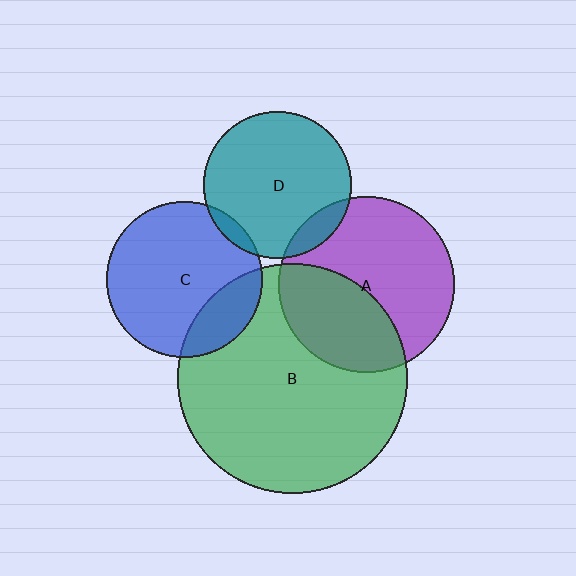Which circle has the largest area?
Circle B (green).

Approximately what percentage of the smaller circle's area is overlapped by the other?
Approximately 40%.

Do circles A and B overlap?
Yes.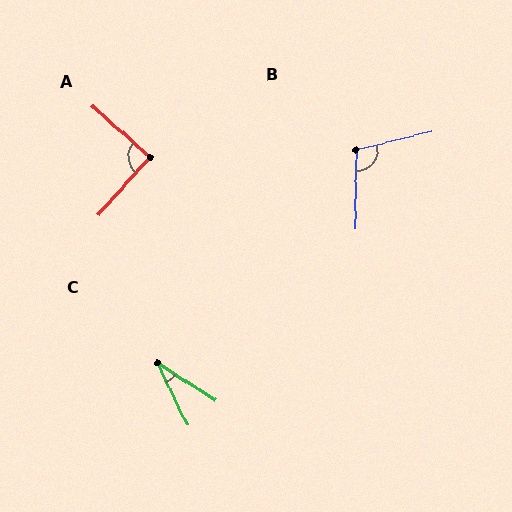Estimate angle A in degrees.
Approximately 90 degrees.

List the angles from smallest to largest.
C (32°), A (90°), B (104°).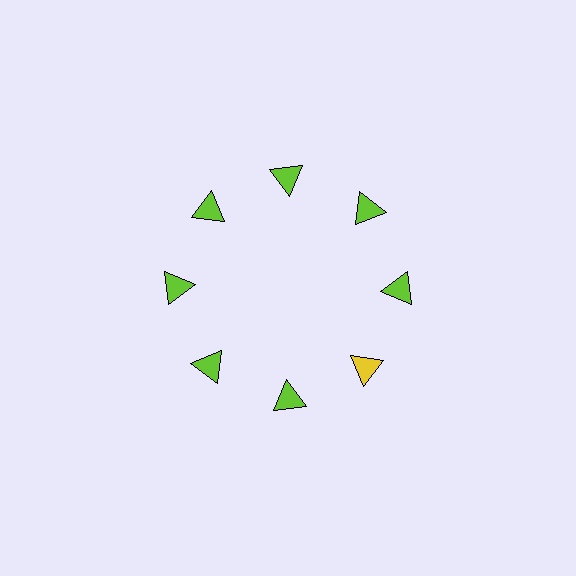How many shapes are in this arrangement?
There are 8 shapes arranged in a ring pattern.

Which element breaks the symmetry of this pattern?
The yellow triangle at roughly the 4 o'clock position breaks the symmetry. All other shapes are lime triangles.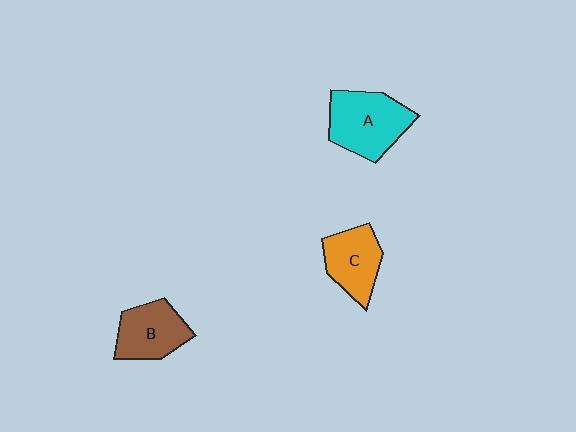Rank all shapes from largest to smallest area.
From largest to smallest: A (cyan), B (brown), C (orange).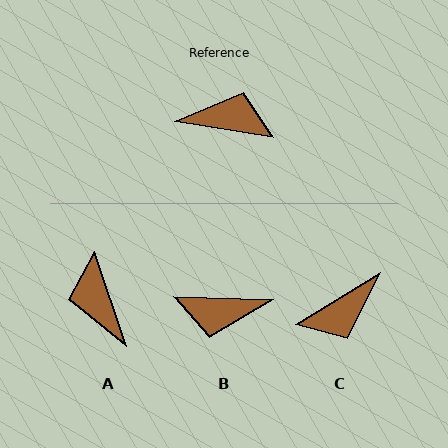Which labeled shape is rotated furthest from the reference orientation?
B, about 173 degrees away.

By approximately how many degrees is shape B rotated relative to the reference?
Approximately 173 degrees clockwise.